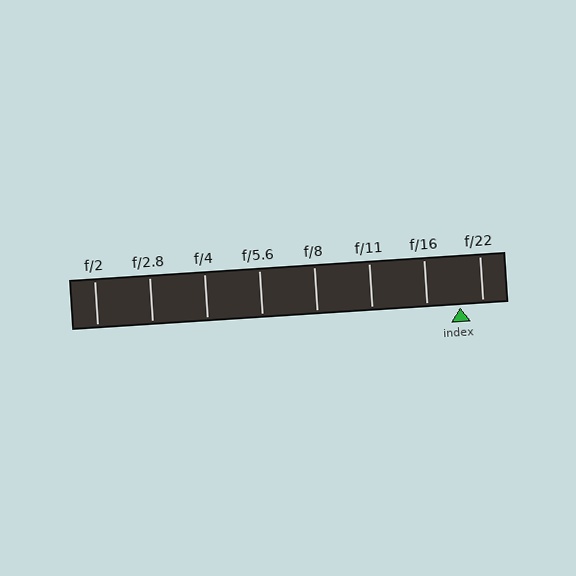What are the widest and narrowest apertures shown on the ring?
The widest aperture shown is f/2 and the narrowest is f/22.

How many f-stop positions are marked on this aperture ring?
There are 8 f-stop positions marked.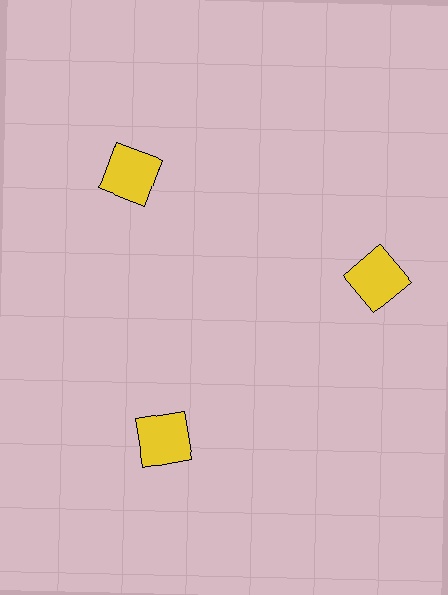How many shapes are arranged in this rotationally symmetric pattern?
There are 3 shapes, arranged in 3 groups of 1.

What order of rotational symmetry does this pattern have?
This pattern has 3-fold rotational symmetry.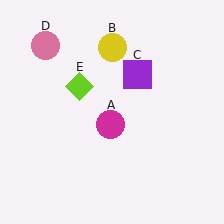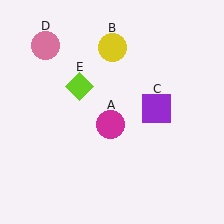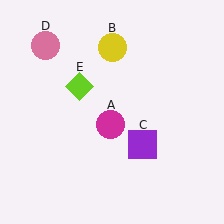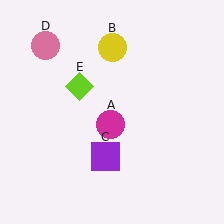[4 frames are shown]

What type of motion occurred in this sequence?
The purple square (object C) rotated clockwise around the center of the scene.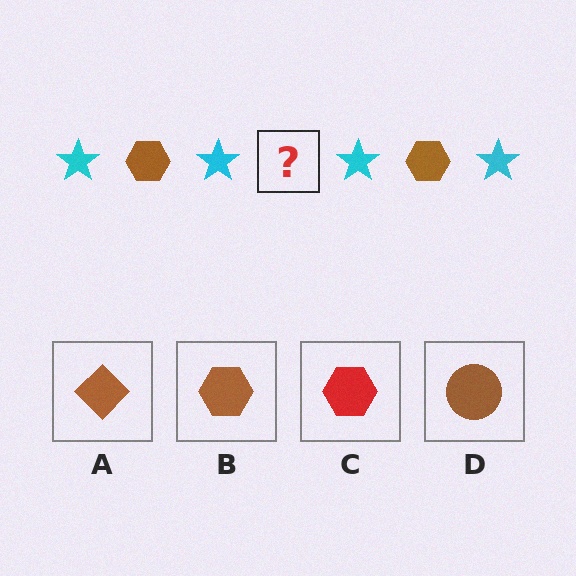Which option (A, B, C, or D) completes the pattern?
B.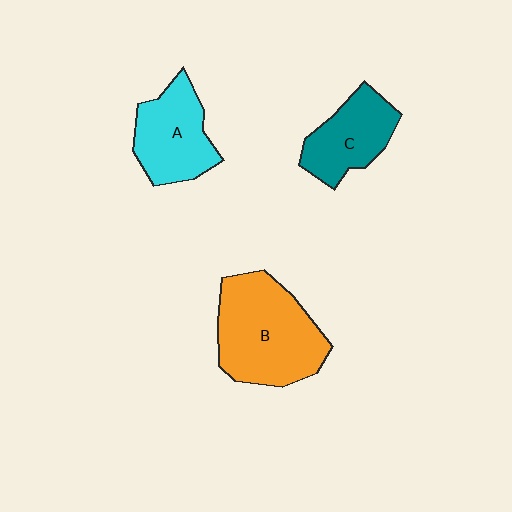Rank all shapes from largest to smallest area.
From largest to smallest: B (orange), A (cyan), C (teal).